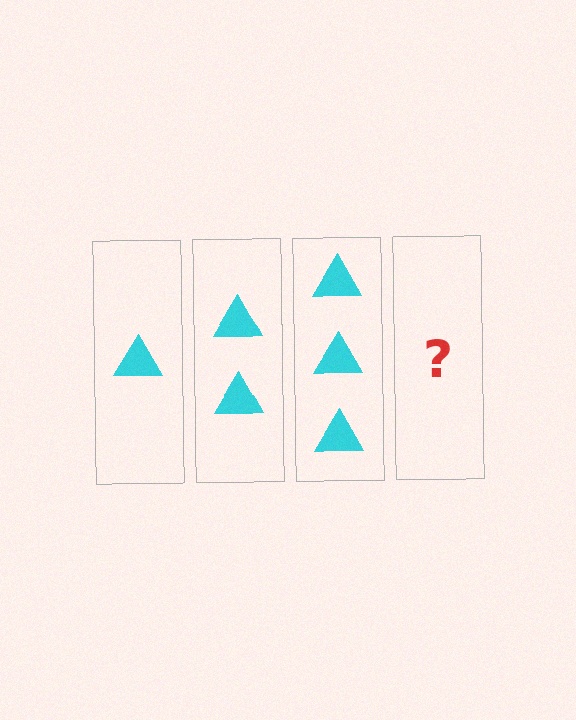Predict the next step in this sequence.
The next step is 4 triangles.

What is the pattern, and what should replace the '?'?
The pattern is that each step adds one more triangle. The '?' should be 4 triangles.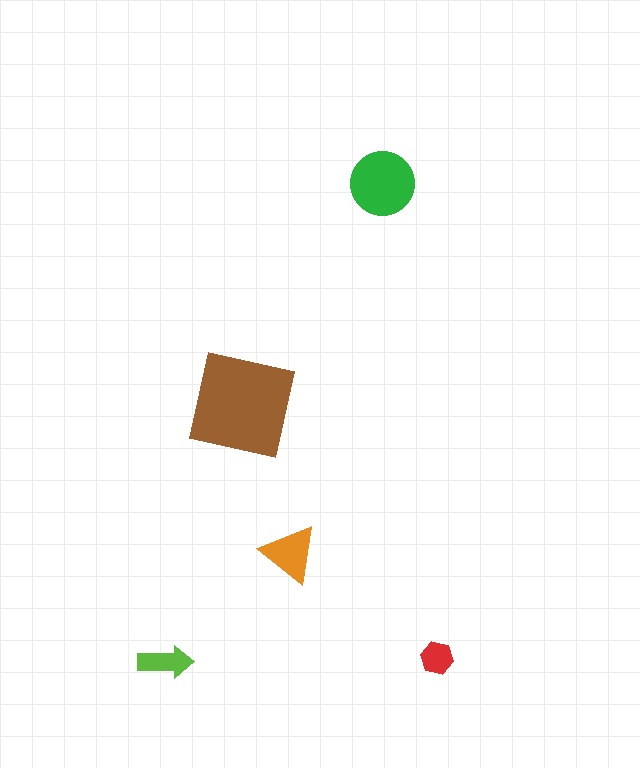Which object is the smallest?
The red hexagon.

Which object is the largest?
The brown square.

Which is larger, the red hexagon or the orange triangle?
The orange triangle.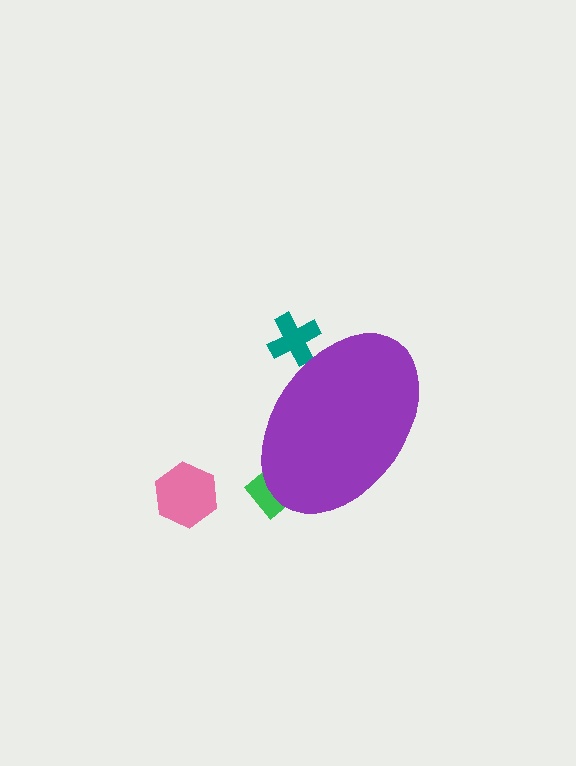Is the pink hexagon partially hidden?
No, the pink hexagon is fully visible.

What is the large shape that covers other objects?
A purple ellipse.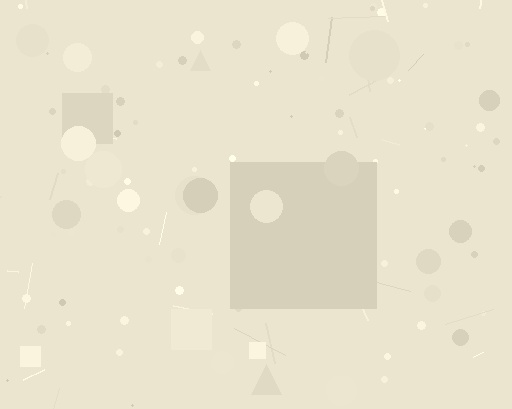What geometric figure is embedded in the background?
A square is embedded in the background.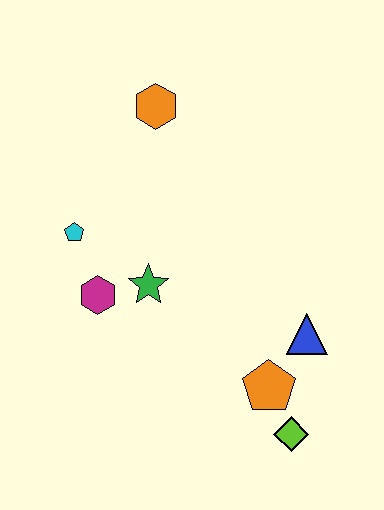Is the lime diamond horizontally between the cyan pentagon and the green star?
No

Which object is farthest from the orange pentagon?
The orange hexagon is farthest from the orange pentagon.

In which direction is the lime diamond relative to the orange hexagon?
The lime diamond is below the orange hexagon.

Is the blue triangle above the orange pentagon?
Yes